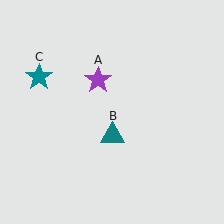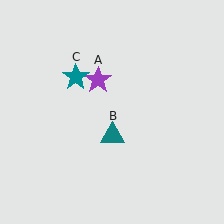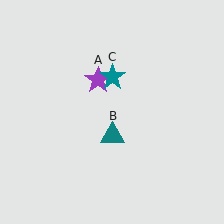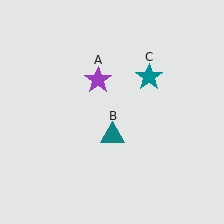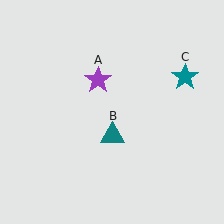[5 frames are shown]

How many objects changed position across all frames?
1 object changed position: teal star (object C).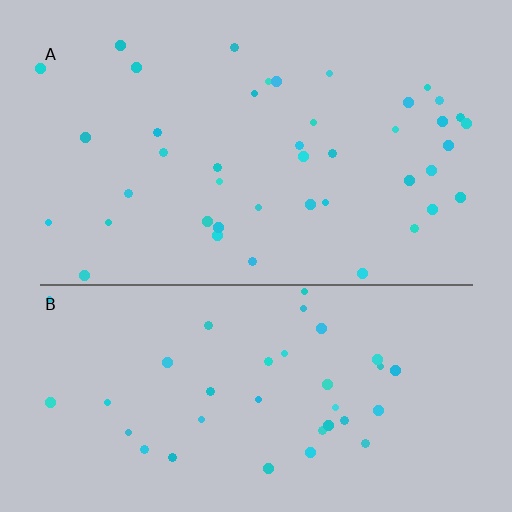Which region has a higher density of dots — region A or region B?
A (the top).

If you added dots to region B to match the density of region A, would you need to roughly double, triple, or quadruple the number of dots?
Approximately double.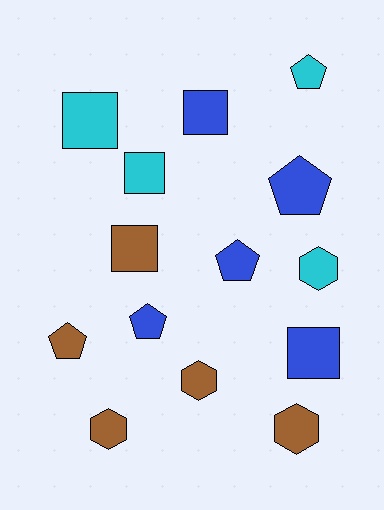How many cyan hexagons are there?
There is 1 cyan hexagon.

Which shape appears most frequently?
Square, with 5 objects.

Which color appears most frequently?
Blue, with 5 objects.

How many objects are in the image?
There are 14 objects.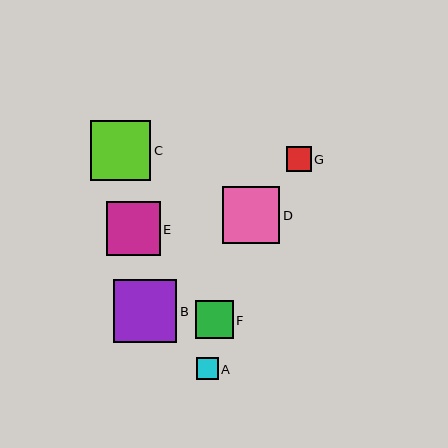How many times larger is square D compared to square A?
Square D is approximately 2.7 times the size of square A.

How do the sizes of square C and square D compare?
Square C and square D are approximately the same size.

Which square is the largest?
Square B is the largest with a size of approximately 64 pixels.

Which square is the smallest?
Square A is the smallest with a size of approximately 21 pixels.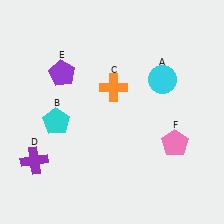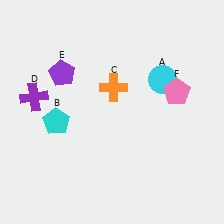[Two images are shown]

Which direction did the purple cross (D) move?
The purple cross (D) moved up.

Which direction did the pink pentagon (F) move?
The pink pentagon (F) moved up.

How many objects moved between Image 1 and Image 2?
2 objects moved between the two images.